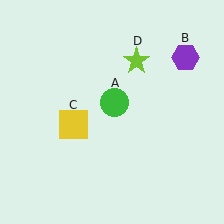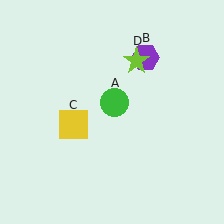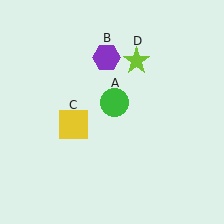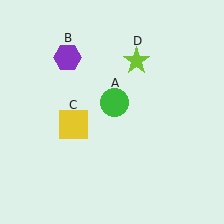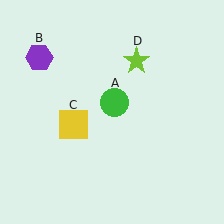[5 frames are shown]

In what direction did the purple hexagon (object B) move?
The purple hexagon (object B) moved left.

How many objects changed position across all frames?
1 object changed position: purple hexagon (object B).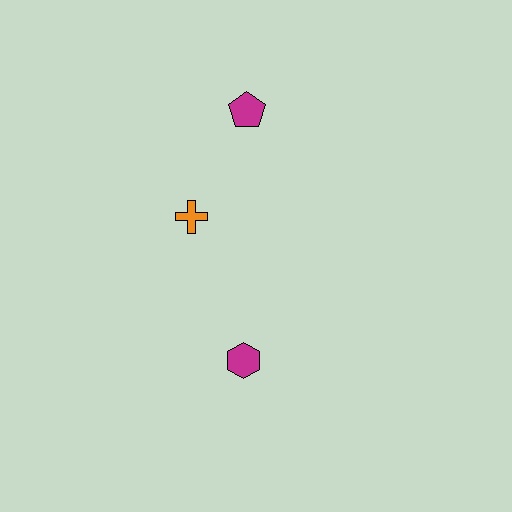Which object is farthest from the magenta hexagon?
The magenta pentagon is farthest from the magenta hexagon.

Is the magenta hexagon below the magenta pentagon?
Yes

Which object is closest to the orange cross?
The magenta pentagon is closest to the orange cross.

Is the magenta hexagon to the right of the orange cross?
Yes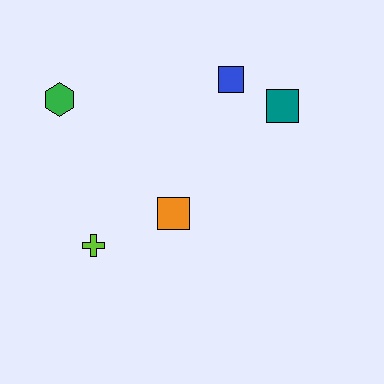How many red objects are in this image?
There are no red objects.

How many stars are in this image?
There are no stars.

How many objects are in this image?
There are 5 objects.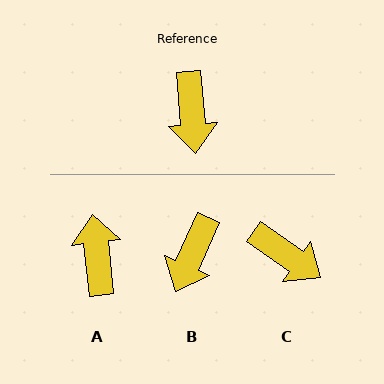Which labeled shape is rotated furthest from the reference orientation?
A, about 179 degrees away.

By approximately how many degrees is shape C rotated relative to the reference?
Approximately 50 degrees counter-clockwise.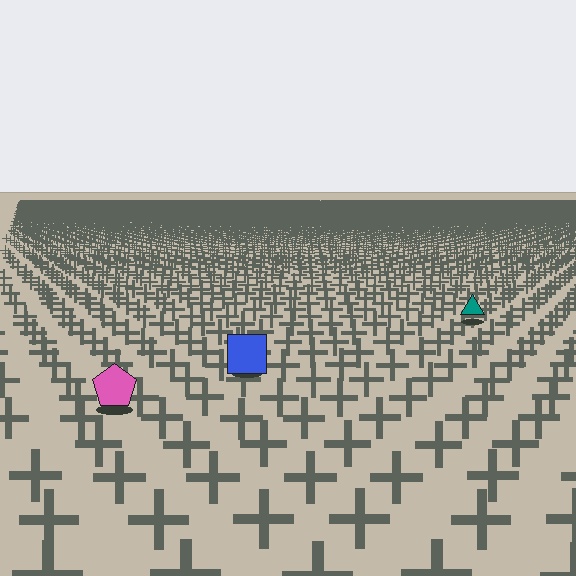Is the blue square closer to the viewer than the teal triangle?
Yes. The blue square is closer — you can tell from the texture gradient: the ground texture is coarser near it.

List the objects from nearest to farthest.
From nearest to farthest: the pink pentagon, the blue square, the teal triangle.